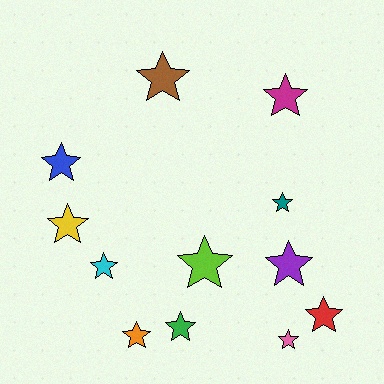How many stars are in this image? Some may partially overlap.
There are 12 stars.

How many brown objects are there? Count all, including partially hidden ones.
There is 1 brown object.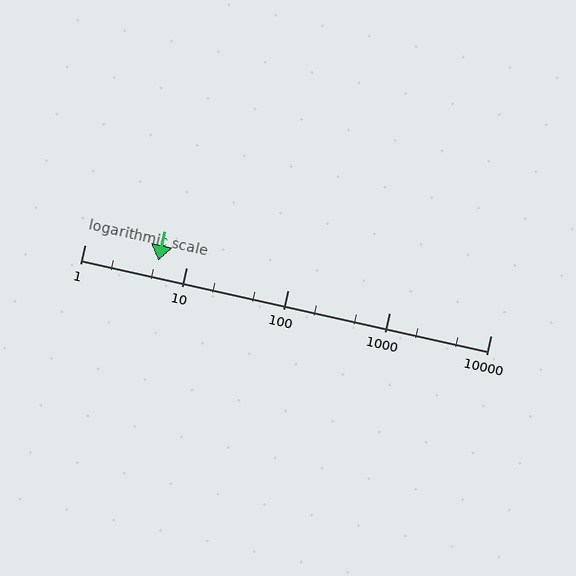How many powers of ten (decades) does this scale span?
The scale spans 4 decades, from 1 to 10000.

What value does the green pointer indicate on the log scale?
The pointer indicates approximately 5.3.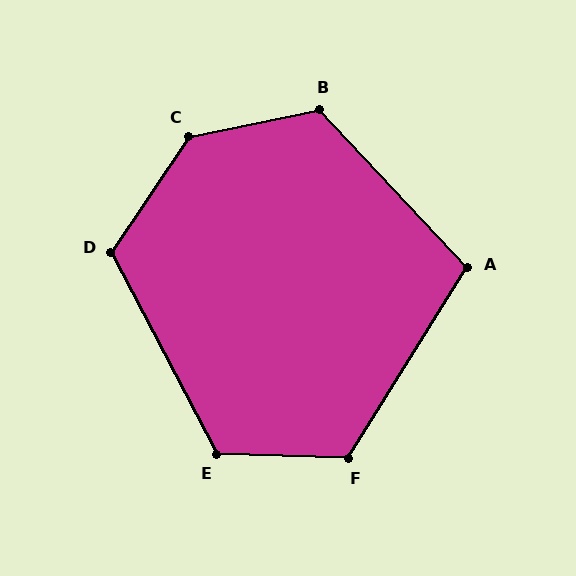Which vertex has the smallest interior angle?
A, at approximately 105 degrees.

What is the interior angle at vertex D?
Approximately 118 degrees (obtuse).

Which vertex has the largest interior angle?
C, at approximately 136 degrees.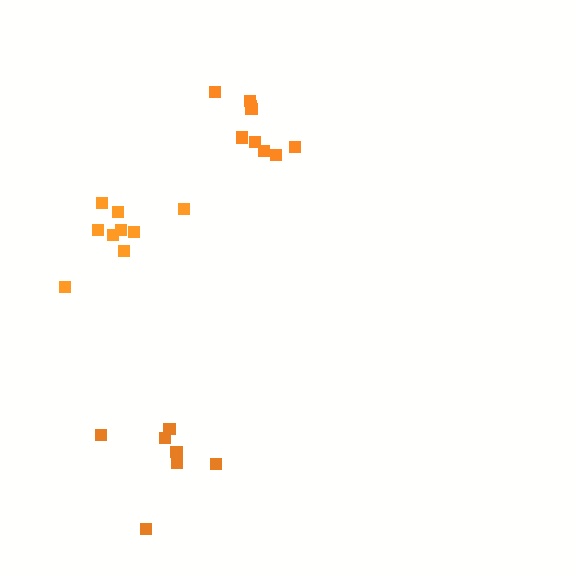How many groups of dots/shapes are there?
There are 3 groups.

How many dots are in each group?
Group 1: 10 dots, Group 2: 9 dots, Group 3: 7 dots (26 total).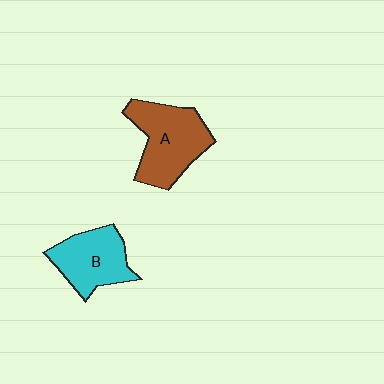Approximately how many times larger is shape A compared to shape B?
Approximately 1.2 times.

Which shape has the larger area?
Shape A (brown).